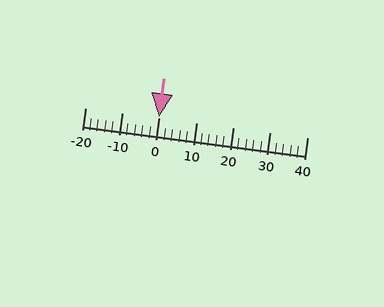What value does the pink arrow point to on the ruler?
The pink arrow points to approximately 0.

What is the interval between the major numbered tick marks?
The major tick marks are spaced 10 units apart.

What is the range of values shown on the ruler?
The ruler shows values from -20 to 40.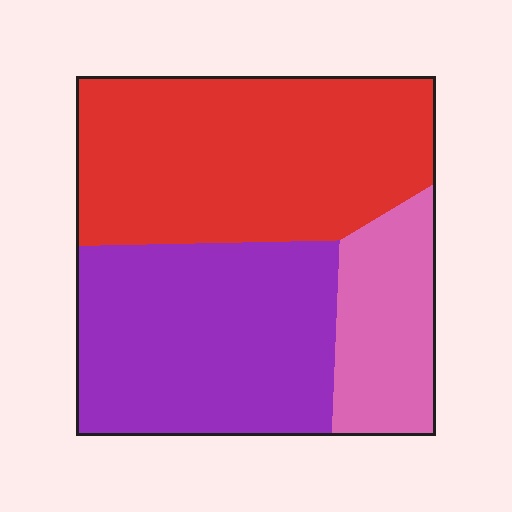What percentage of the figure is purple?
Purple takes up about three eighths (3/8) of the figure.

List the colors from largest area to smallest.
From largest to smallest: red, purple, pink.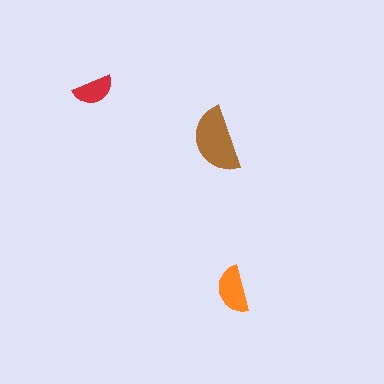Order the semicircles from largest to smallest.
the brown one, the orange one, the red one.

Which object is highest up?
The red semicircle is topmost.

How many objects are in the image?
There are 3 objects in the image.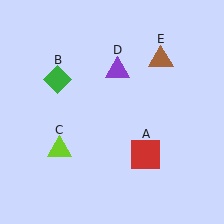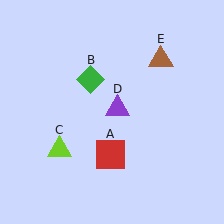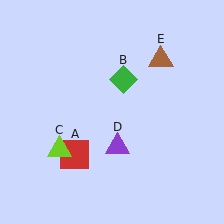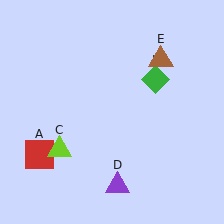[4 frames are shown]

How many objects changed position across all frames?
3 objects changed position: red square (object A), green diamond (object B), purple triangle (object D).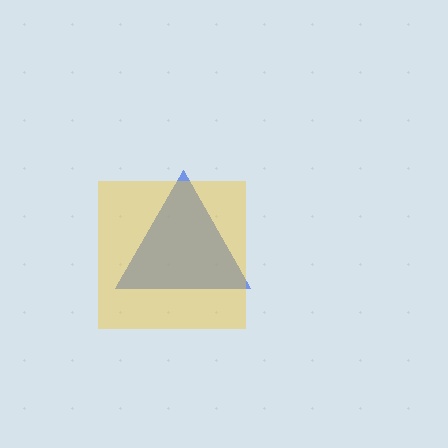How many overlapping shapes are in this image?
There are 2 overlapping shapes in the image.